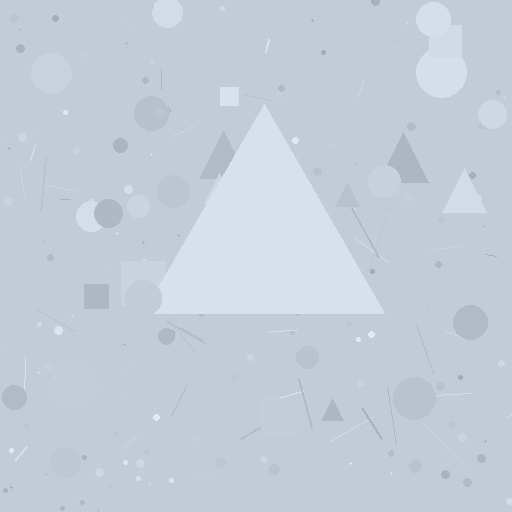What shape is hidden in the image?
A triangle is hidden in the image.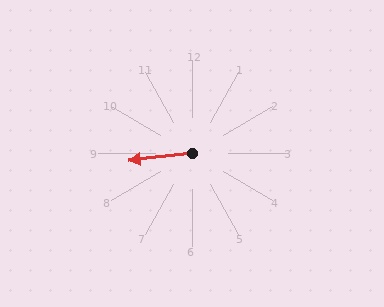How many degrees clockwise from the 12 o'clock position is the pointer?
Approximately 264 degrees.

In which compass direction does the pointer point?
West.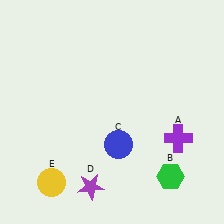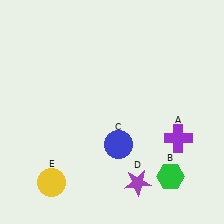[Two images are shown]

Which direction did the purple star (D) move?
The purple star (D) moved right.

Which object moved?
The purple star (D) moved right.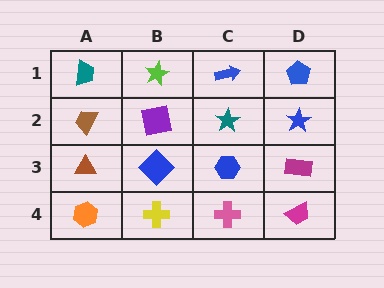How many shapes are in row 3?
4 shapes.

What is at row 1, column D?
A blue pentagon.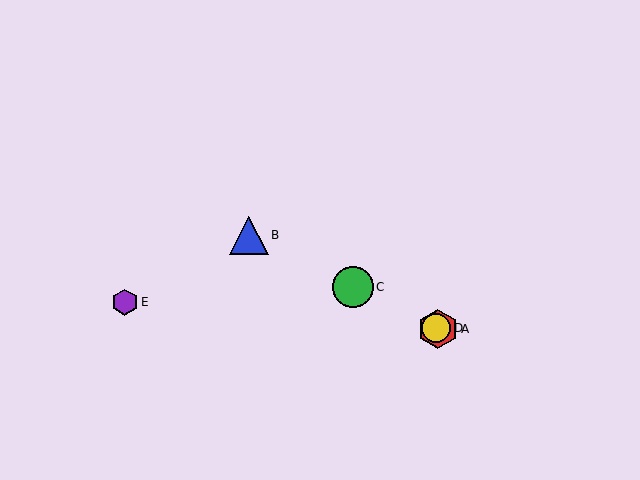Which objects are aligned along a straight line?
Objects A, B, C, D are aligned along a straight line.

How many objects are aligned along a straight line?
4 objects (A, B, C, D) are aligned along a straight line.